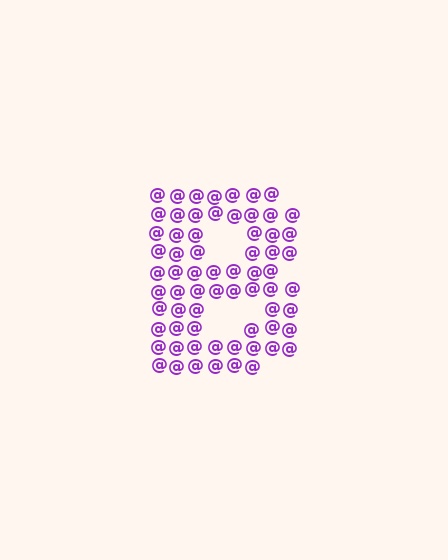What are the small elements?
The small elements are at signs.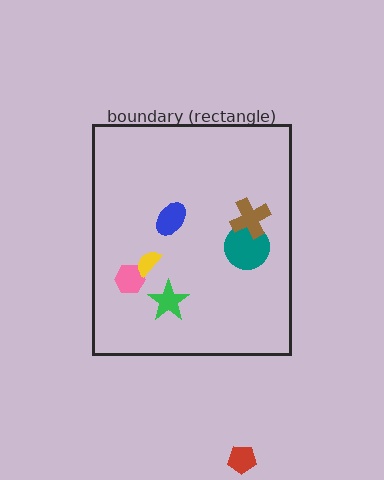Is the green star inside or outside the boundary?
Inside.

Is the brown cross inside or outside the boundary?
Inside.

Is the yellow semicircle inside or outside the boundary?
Inside.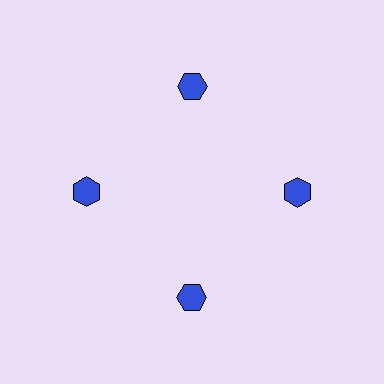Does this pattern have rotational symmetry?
Yes, this pattern has 4-fold rotational symmetry. It looks the same after rotating 90 degrees around the center.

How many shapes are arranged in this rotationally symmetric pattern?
There are 4 shapes, arranged in 4 groups of 1.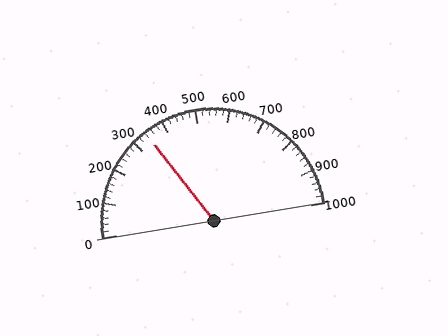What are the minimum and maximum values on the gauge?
The gauge ranges from 0 to 1000.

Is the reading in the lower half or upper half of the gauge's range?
The reading is in the lower half of the range (0 to 1000).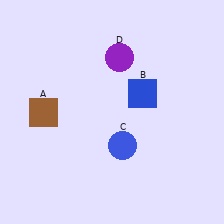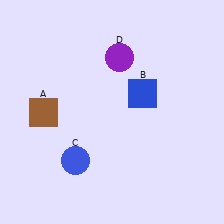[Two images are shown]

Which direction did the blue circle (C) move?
The blue circle (C) moved left.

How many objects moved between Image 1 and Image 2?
1 object moved between the two images.